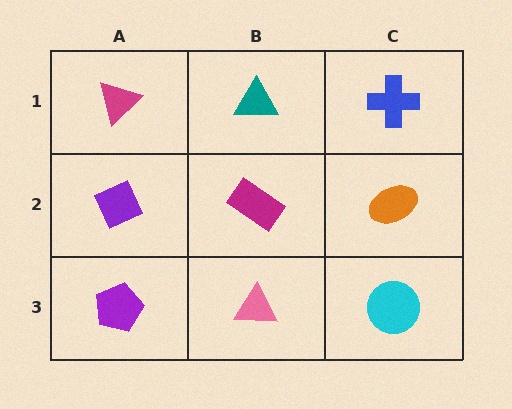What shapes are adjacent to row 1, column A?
A purple diamond (row 2, column A), a teal triangle (row 1, column B).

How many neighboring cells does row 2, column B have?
4.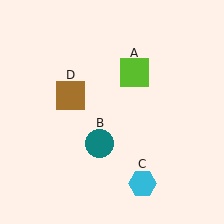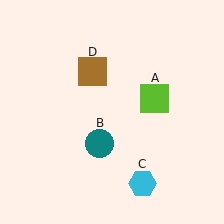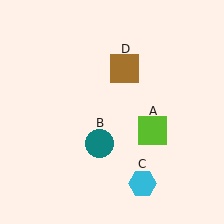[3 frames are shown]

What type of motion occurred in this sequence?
The lime square (object A), brown square (object D) rotated clockwise around the center of the scene.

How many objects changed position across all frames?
2 objects changed position: lime square (object A), brown square (object D).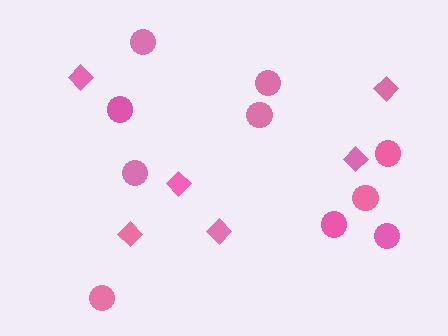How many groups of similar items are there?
There are 2 groups: one group of diamonds (6) and one group of circles (10).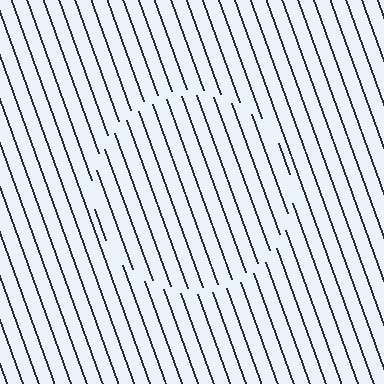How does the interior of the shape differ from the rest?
The interior of the shape contains the same grating, shifted by half a period — the contour is defined by the phase discontinuity where line-ends from the inner and outer gratings abut.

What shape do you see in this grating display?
An illusory circle. The interior of the shape contains the same grating, shifted by half a period — the contour is defined by the phase discontinuity where line-ends from the inner and outer gratings abut.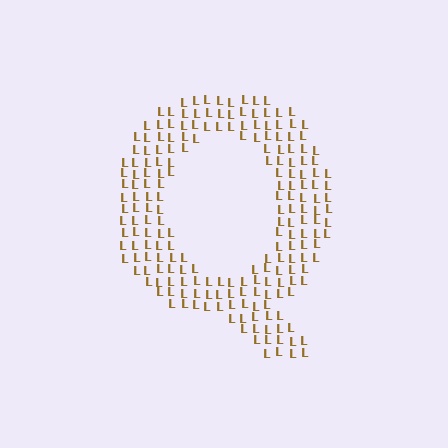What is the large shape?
The large shape is the letter Q.